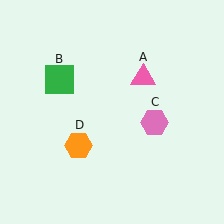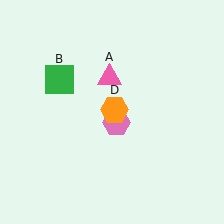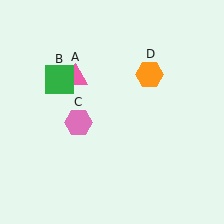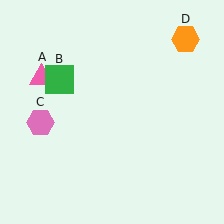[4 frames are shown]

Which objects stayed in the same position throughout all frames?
Green square (object B) remained stationary.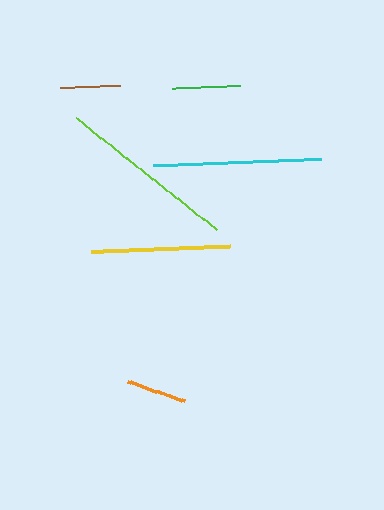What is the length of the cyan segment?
The cyan segment is approximately 168 pixels long.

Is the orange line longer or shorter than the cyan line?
The cyan line is longer than the orange line.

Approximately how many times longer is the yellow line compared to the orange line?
The yellow line is approximately 2.3 times the length of the orange line.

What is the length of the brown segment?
The brown segment is approximately 60 pixels long.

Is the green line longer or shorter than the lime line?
The lime line is longer than the green line.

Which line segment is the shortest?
The brown line is the shortest at approximately 60 pixels.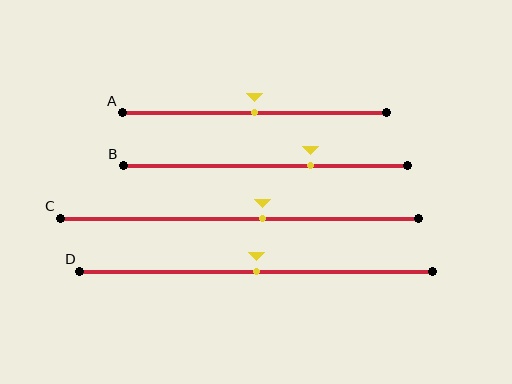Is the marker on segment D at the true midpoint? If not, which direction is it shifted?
Yes, the marker on segment D is at the true midpoint.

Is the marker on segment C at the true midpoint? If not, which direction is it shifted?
No, the marker on segment C is shifted to the right by about 6% of the segment length.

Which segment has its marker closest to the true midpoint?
Segment A has its marker closest to the true midpoint.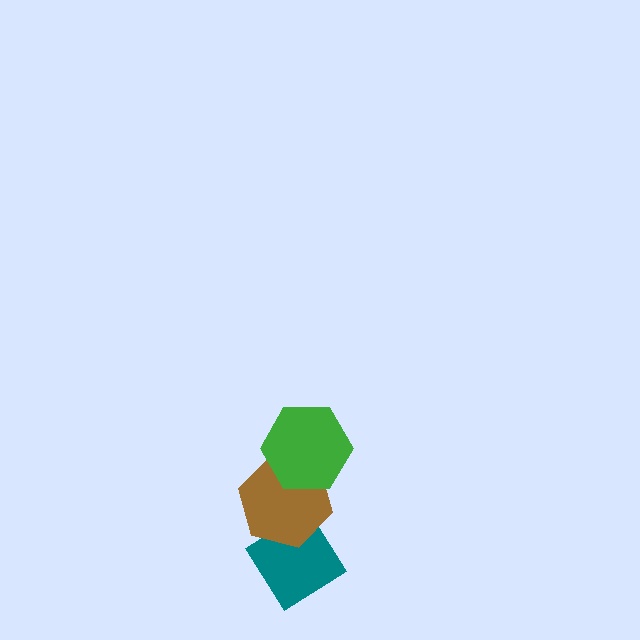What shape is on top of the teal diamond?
The brown hexagon is on top of the teal diamond.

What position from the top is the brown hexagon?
The brown hexagon is 2nd from the top.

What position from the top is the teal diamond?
The teal diamond is 3rd from the top.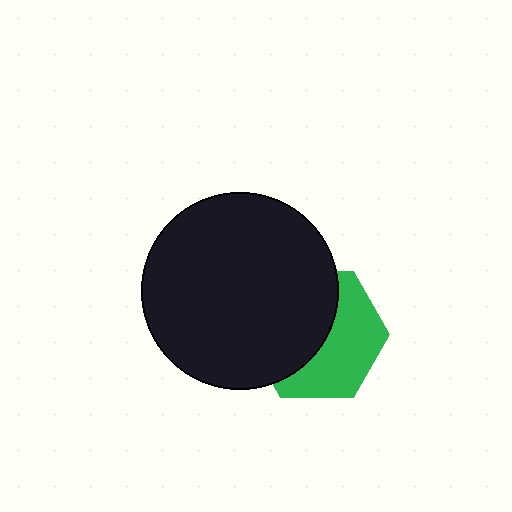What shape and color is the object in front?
The object in front is a black circle.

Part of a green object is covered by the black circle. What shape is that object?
It is a hexagon.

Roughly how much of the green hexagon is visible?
About half of it is visible (roughly 48%).